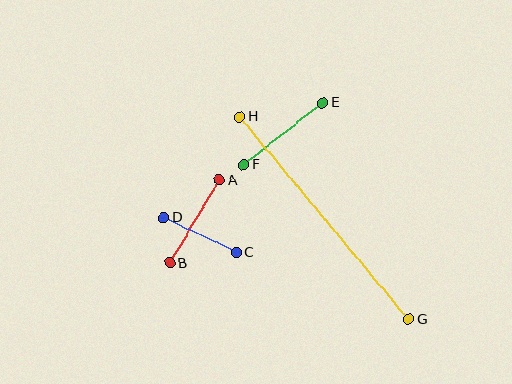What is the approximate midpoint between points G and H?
The midpoint is at approximately (324, 218) pixels.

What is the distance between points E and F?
The distance is approximately 100 pixels.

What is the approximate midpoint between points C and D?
The midpoint is at approximately (200, 235) pixels.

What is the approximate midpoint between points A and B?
The midpoint is at approximately (195, 222) pixels.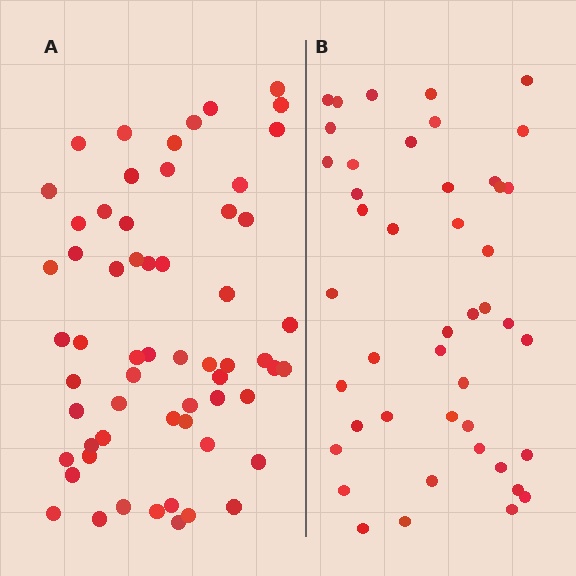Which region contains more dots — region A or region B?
Region A (the left region) has more dots.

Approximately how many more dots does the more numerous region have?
Region A has approximately 15 more dots than region B.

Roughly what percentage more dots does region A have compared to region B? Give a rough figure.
About 35% more.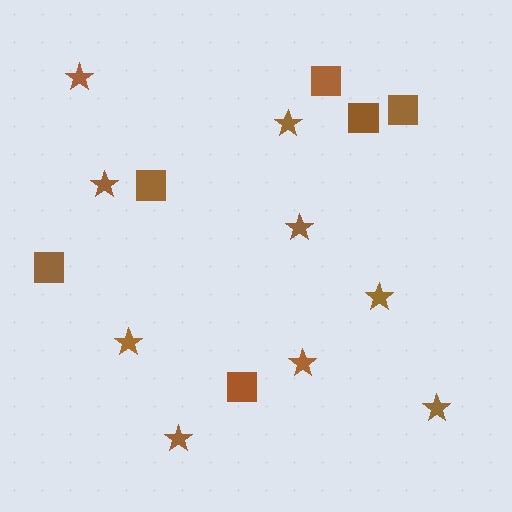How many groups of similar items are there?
There are 2 groups: one group of stars (9) and one group of squares (6).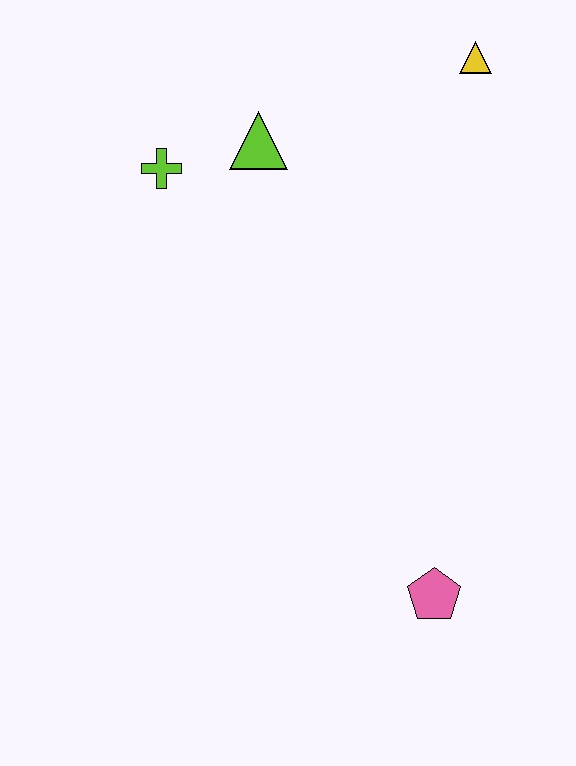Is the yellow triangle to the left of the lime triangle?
No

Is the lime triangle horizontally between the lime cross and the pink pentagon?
Yes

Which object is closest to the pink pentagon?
The lime triangle is closest to the pink pentagon.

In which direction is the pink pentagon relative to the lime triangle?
The pink pentagon is below the lime triangle.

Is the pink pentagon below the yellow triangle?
Yes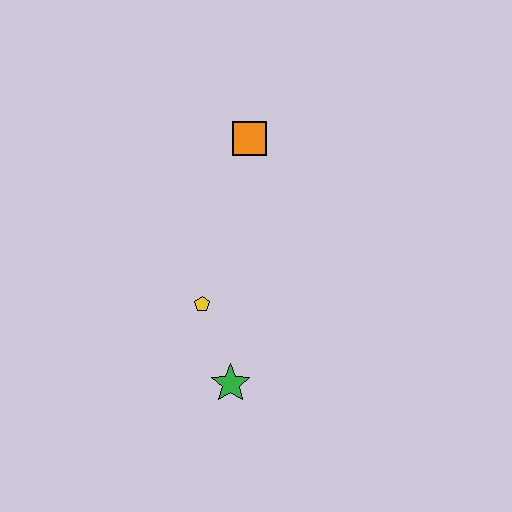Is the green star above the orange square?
No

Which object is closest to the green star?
The yellow pentagon is closest to the green star.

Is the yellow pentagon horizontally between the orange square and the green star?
No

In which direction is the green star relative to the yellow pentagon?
The green star is below the yellow pentagon.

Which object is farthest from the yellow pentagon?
The orange square is farthest from the yellow pentagon.